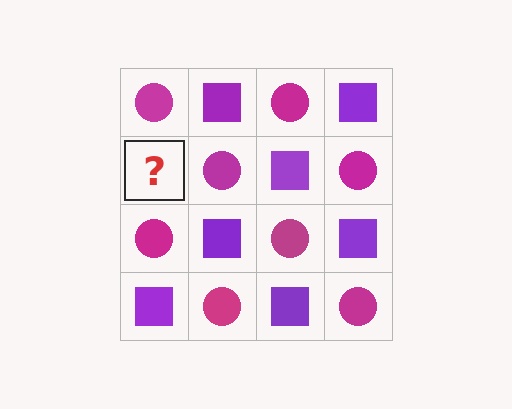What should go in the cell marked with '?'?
The missing cell should contain a purple square.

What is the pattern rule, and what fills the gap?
The rule is that it alternates magenta circle and purple square in a checkerboard pattern. The gap should be filled with a purple square.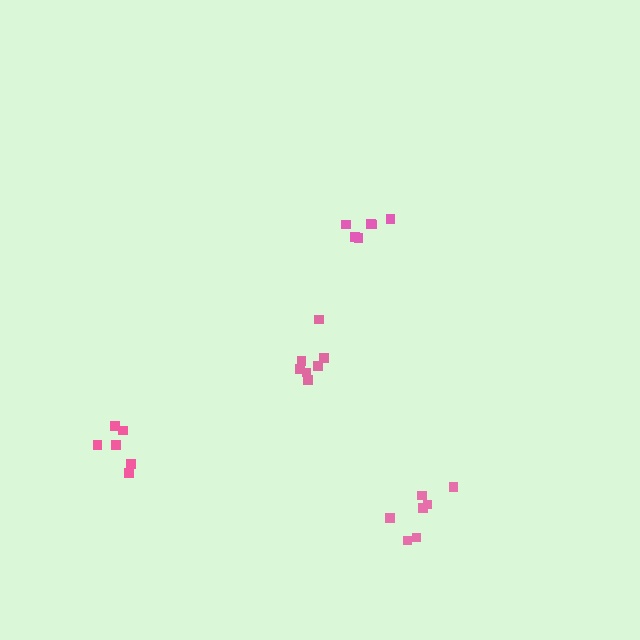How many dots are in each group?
Group 1: 7 dots, Group 2: 7 dots, Group 3: 6 dots, Group 4: 6 dots (26 total).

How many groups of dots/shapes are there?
There are 4 groups.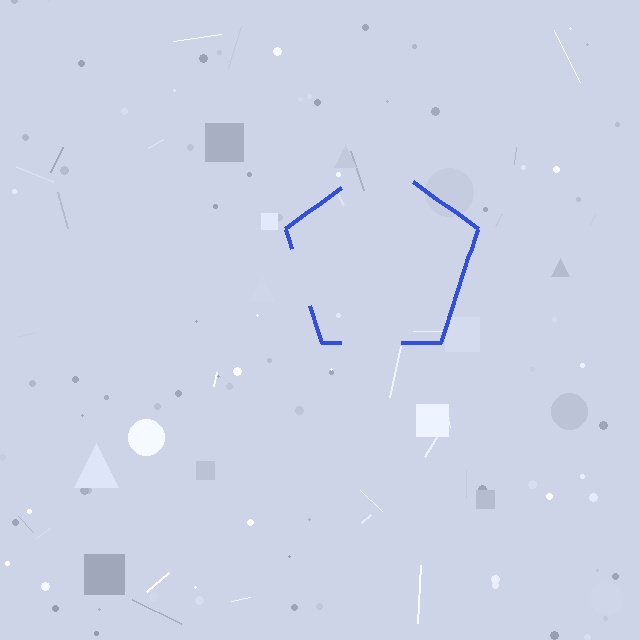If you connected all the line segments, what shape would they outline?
They would outline a pentagon.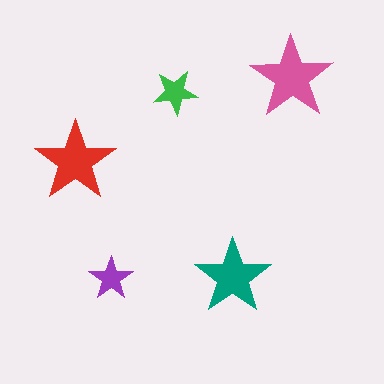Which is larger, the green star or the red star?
The red one.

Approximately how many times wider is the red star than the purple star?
About 2 times wider.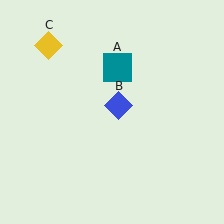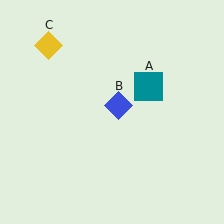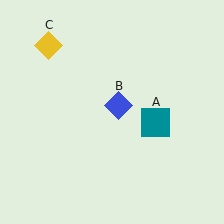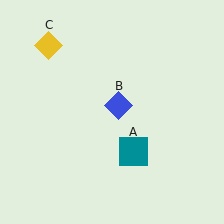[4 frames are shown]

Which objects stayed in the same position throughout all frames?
Blue diamond (object B) and yellow diamond (object C) remained stationary.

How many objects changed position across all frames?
1 object changed position: teal square (object A).